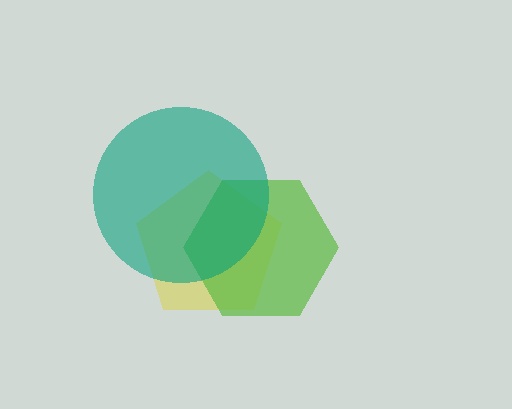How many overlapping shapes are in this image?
There are 3 overlapping shapes in the image.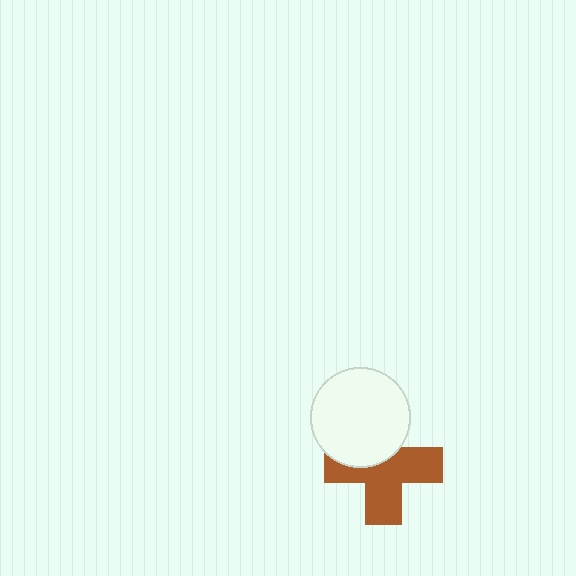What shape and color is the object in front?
The object in front is a white circle.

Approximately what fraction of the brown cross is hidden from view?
Roughly 36% of the brown cross is hidden behind the white circle.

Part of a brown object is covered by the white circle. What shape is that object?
It is a cross.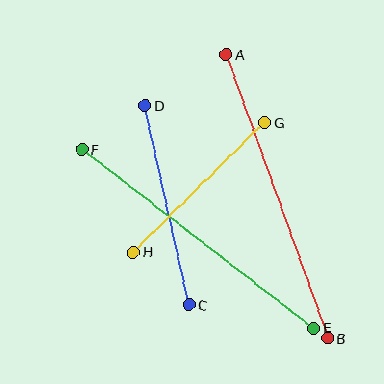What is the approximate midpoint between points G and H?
The midpoint is at approximately (199, 187) pixels.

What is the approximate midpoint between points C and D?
The midpoint is at approximately (167, 205) pixels.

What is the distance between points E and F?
The distance is approximately 292 pixels.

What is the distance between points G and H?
The distance is approximately 184 pixels.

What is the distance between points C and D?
The distance is approximately 204 pixels.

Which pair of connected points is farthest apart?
Points A and B are farthest apart.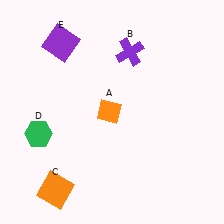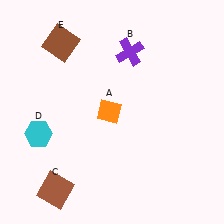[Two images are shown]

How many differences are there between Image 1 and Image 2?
There are 3 differences between the two images.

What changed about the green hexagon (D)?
In Image 1, D is green. In Image 2, it changed to cyan.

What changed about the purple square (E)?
In Image 1, E is purple. In Image 2, it changed to brown.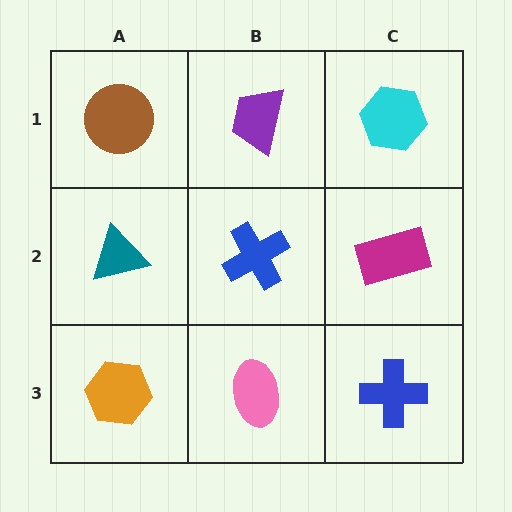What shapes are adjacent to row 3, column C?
A magenta rectangle (row 2, column C), a pink ellipse (row 3, column B).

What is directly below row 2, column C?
A blue cross.